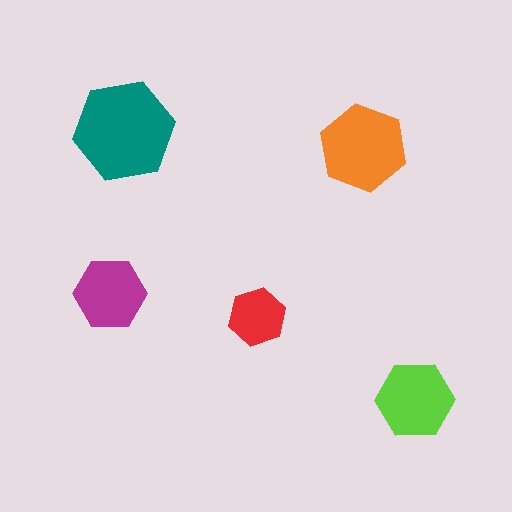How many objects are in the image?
There are 5 objects in the image.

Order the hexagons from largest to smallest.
the teal one, the orange one, the lime one, the magenta one, the red one.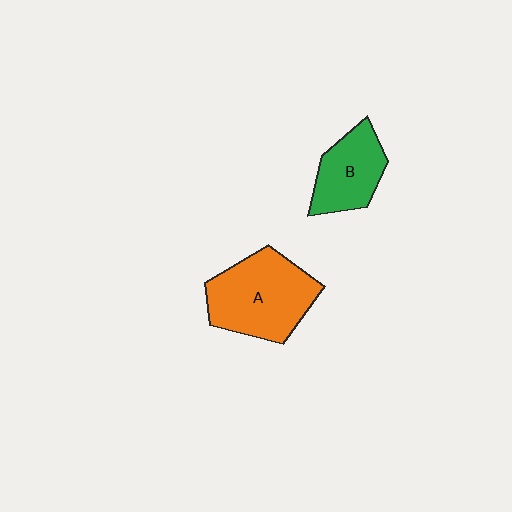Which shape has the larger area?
Shape A (orange).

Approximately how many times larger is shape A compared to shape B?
Approximately 1.6 times.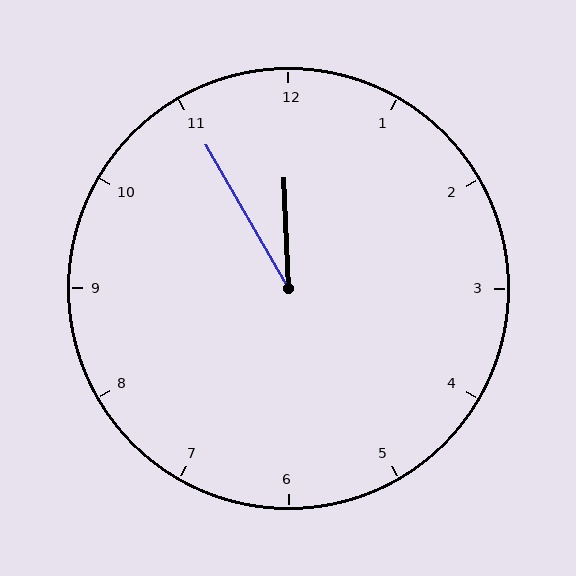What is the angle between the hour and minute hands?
Approximately 28 degrees.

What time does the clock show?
11:55.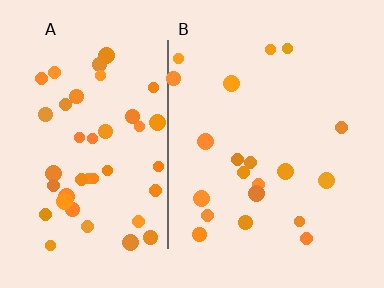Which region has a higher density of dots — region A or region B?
A (the left).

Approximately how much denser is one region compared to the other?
Approximately 2.3× — region A over region B.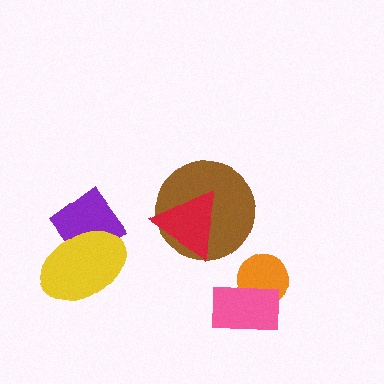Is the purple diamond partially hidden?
Yes, it is partially covered by another shape.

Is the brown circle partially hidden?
Yes, it is partially covered by another shape.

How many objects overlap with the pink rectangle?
1 object overlaps with the pink rectangle.